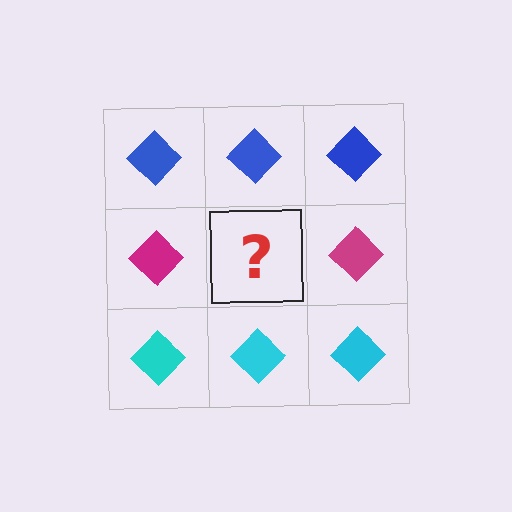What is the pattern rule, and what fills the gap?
The rule is that each row has a consistent color. The gap should be filled with a magenta diamond.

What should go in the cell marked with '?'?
The missing cell should contain a magenta diamond.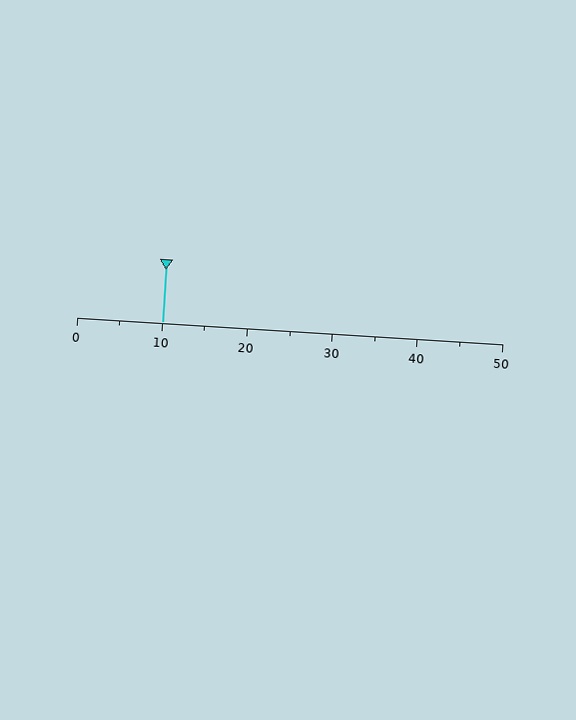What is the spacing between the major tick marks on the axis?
The major ticks are spaced 10 apart.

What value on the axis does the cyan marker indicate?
The marker indicates approximately 10.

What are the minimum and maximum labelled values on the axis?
The axis runs from 0 to 50.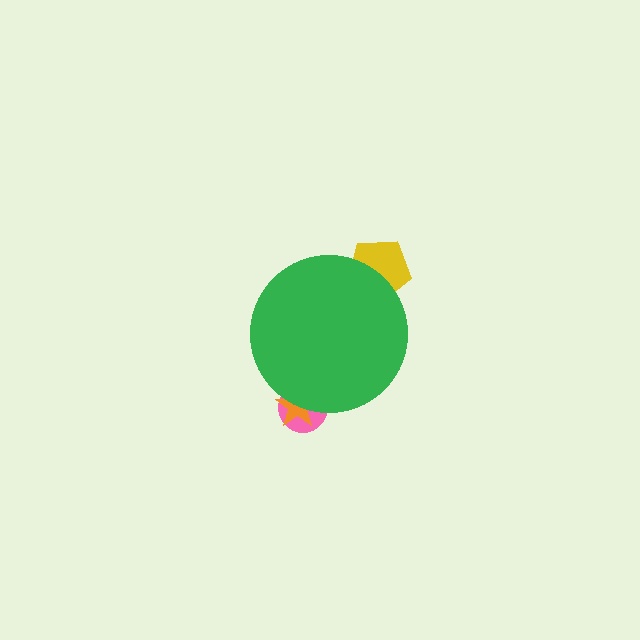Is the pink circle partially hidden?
Yes, the pink circle is partially hidden behind the green circle.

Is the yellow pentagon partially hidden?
Yes, the yellow pentagon is partially hidden behind the green circle.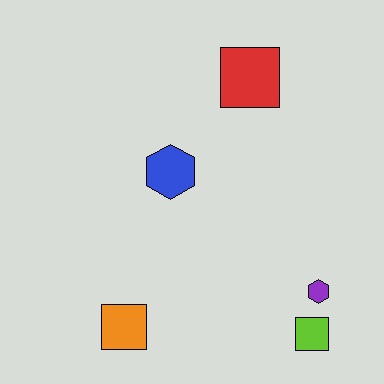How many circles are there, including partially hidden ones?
There are no circles.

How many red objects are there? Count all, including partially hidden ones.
There is 1 red object.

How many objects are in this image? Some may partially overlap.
There are 5 objects.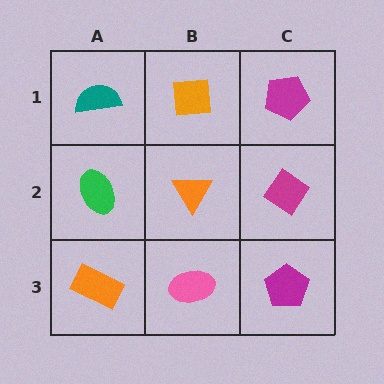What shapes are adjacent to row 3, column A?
A green ellipse (row 2, column A), a pink ellipse (row 3, column B).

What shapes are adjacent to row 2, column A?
A teal semicircle (row 1, column A), an orange rectangle (row 3, column A), an orange triangle (row 2, column B).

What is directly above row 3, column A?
A green ellipse.